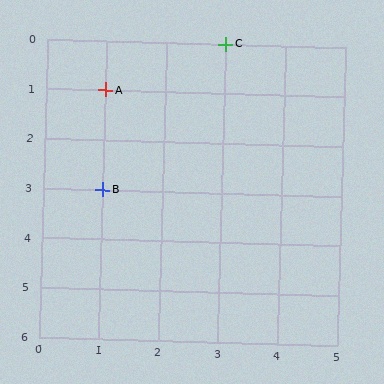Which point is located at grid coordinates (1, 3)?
Point B is at (1, 3).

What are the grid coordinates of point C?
Point C is at grid coordinates (3, 0).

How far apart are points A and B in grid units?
Points A and B are 2 rows apart.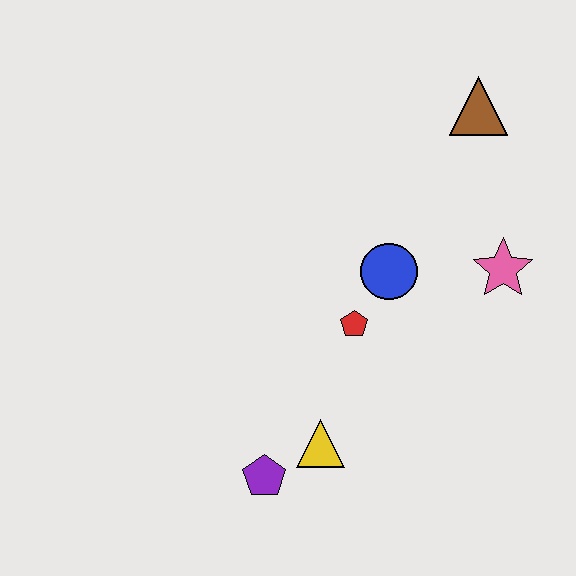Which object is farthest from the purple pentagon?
The brown triangle is farthest from the purple pentagon.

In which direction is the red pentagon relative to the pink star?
The red pentagon is to the left of the pink star.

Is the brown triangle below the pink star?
No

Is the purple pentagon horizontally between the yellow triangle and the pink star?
No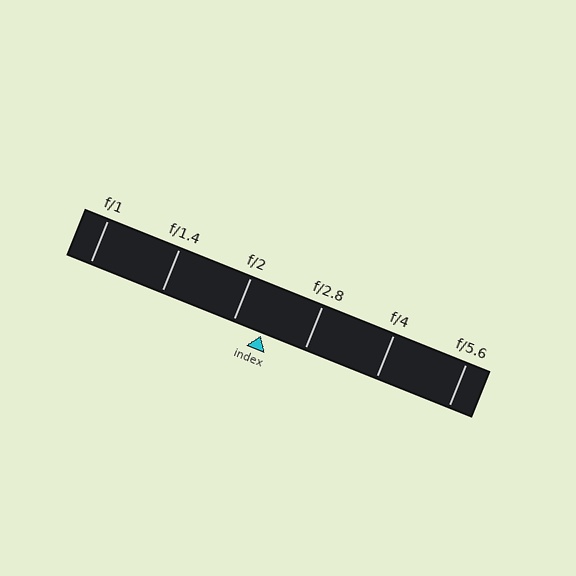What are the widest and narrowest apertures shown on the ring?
The widest aperture shown is f/1 and the narrowest is f/5.6.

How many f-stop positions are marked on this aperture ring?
There are 6 f-stop positions marked.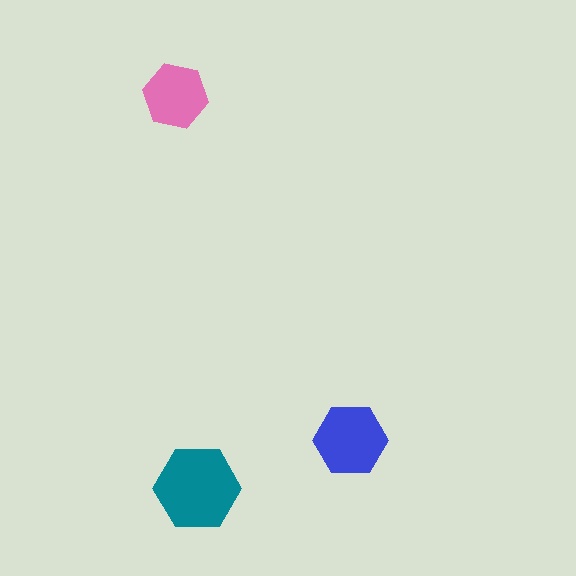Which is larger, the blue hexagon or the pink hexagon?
The blue one.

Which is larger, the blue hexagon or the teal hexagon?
The teal one.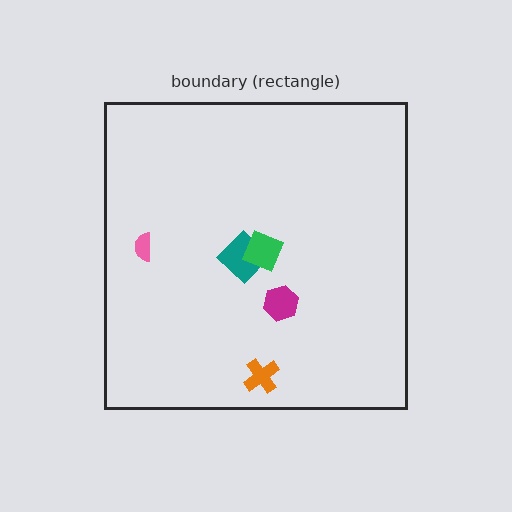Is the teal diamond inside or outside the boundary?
Inside.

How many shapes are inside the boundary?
5 inside, 0 outside.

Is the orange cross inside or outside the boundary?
Inside.